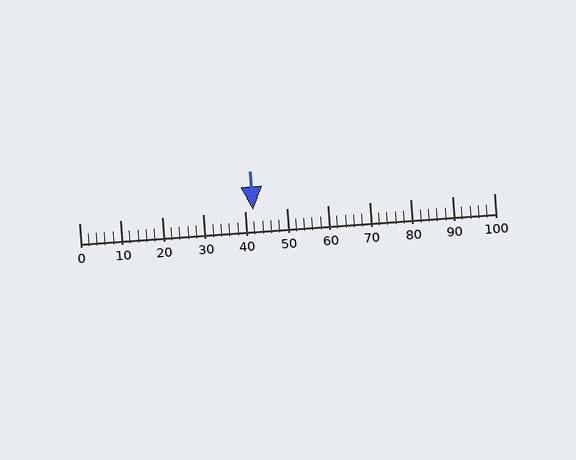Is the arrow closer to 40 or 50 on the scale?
The arrow is closer to 40.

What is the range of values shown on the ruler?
The ruler shows values from 0 to 100.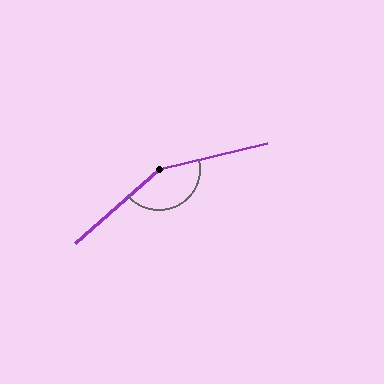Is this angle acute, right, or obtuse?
It is obtuse.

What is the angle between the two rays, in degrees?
Approximately 152 degrees.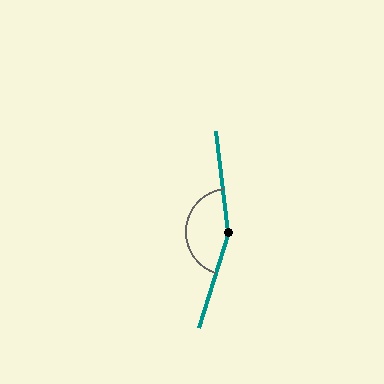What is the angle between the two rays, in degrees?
Approximately 156 degrees.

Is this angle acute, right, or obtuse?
It is obtuse.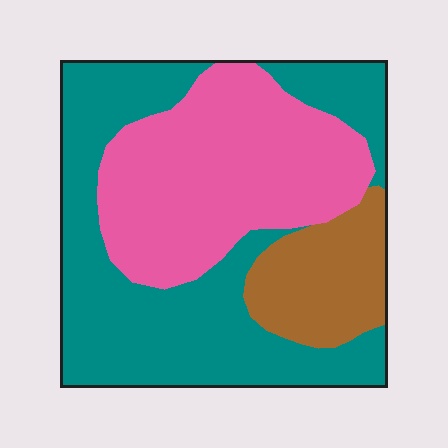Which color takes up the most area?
Teal, at roughly 50%.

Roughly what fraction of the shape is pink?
Pink takes up about three eighths (3/8) of the shape.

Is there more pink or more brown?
Pink.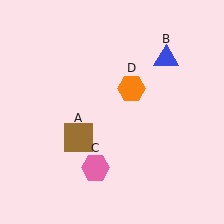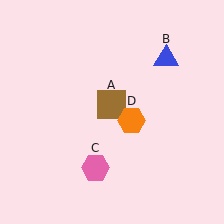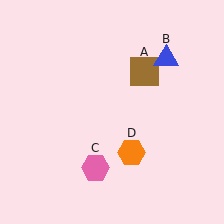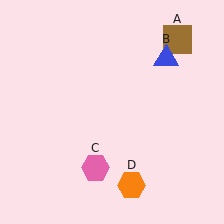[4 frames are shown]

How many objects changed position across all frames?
2 objects changed position: brown square (object A), orange hexagon (object D).